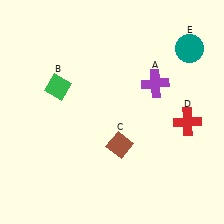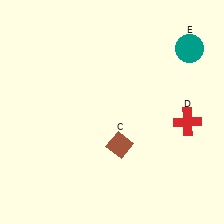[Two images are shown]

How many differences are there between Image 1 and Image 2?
There are 2 differences between the two images.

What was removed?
The purple cross (A), the green diamond (B) were removed in Image 2.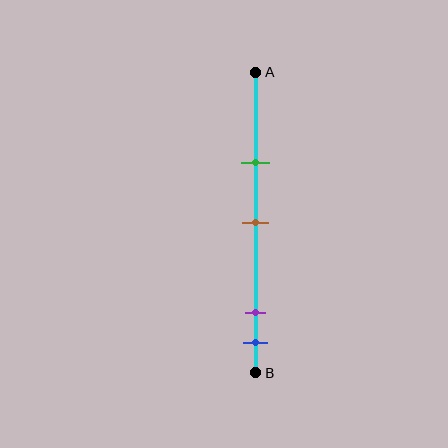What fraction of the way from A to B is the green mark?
The green mark is approximately 30% (0.3) of the way from A to B.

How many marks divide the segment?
There are 4 marks dividing the segment.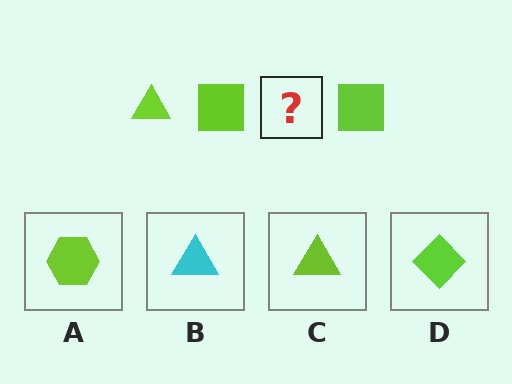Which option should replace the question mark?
Option C.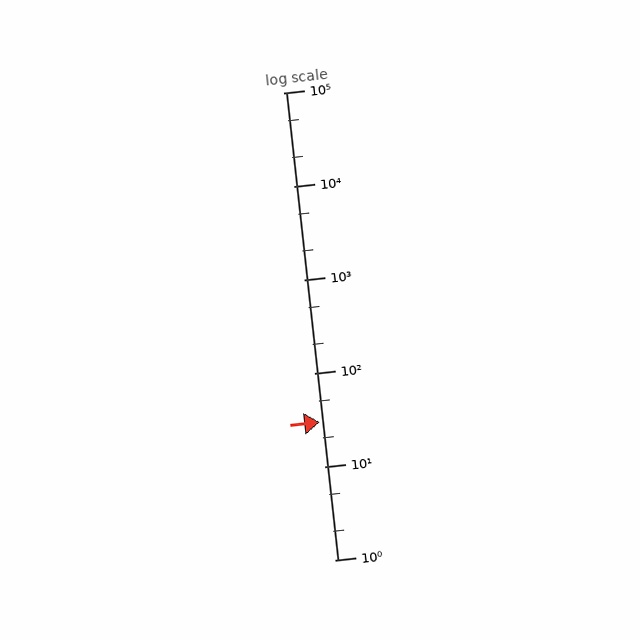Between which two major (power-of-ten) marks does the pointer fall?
The pointer is between 10 and 100.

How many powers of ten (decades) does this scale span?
The scale spans 5 decades, from 1 to 100000.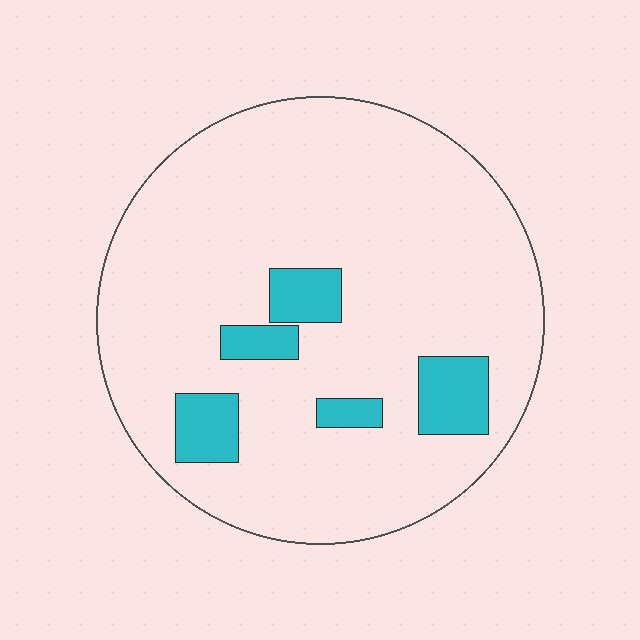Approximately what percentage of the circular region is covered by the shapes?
Approximately 10%.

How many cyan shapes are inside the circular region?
5.